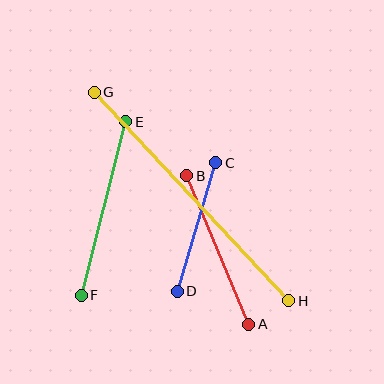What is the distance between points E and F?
The distance is approximately 179 pixels.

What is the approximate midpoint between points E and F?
The midpoint is at approximately (103, 209) pixels.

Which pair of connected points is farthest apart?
Points G and H are farthest apart.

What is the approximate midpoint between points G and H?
The midpoint is at approximately (191, 197) pixels.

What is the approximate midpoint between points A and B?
The midpoint is at approximately (218, 250) pixels.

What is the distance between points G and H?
The distance is approximately 285 pixels.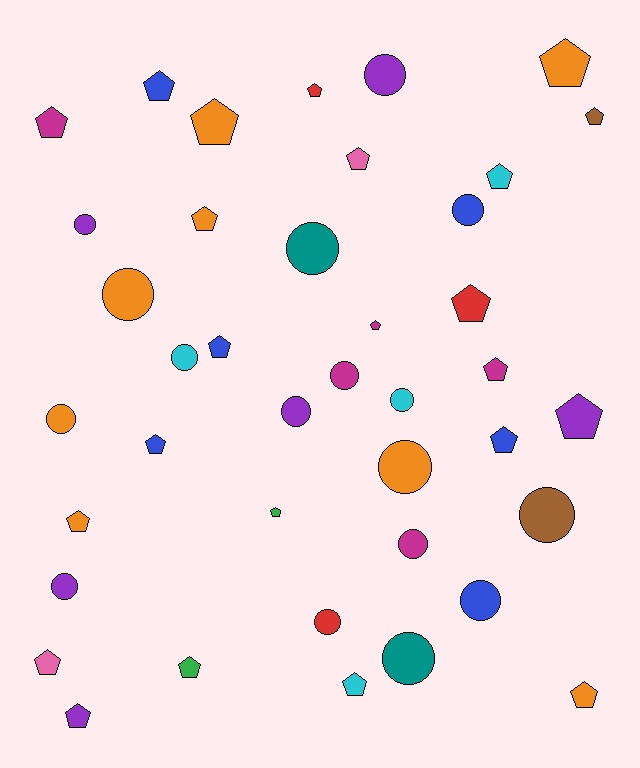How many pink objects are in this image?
There are 2 pink objects.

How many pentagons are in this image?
There are 23 pentagons.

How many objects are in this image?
There are 40 objects.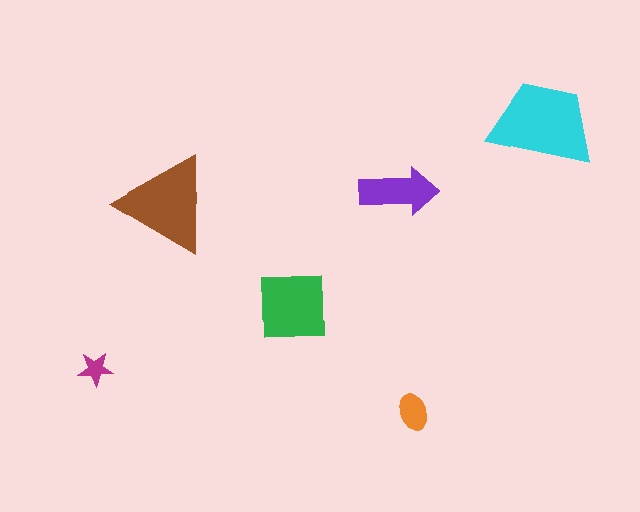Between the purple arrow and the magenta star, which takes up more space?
The purple arrow.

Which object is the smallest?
The magenta star.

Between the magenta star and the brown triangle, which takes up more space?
The brown triangle.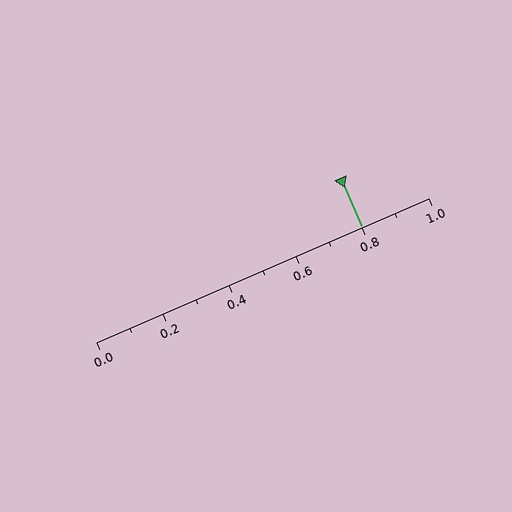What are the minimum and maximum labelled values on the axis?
The axis runs from 0.0 to 1.0.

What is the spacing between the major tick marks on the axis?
The major ticks are spaced 0.2 apart.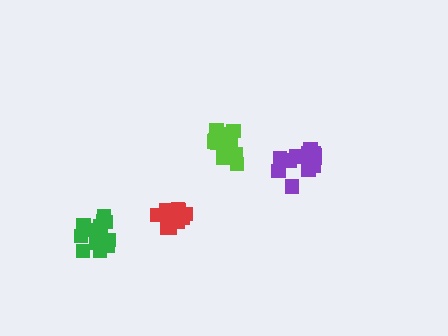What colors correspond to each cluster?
The clusters are colored: purple, lime, green, red.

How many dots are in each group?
Group 1: 13 dots, Group 2: 16 dots, Group 3: 15 dots, Group 4: 14 dots (58 total).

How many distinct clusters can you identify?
There are 4 distinct clusters.